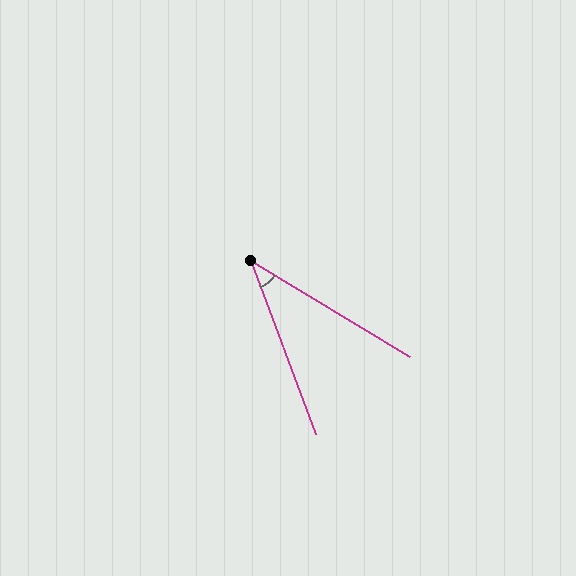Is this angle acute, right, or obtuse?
It is acute.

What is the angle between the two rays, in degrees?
Approximately 38 degrees.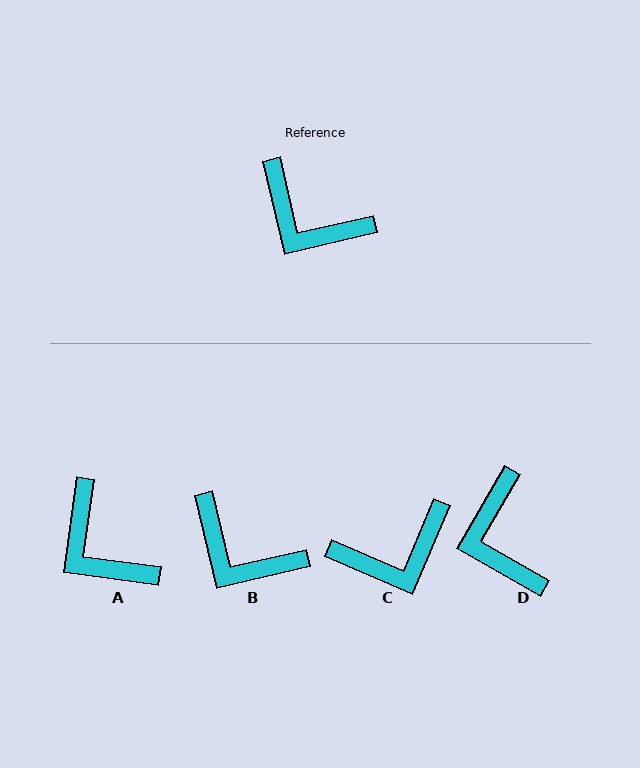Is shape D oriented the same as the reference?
No, it is off by about 43 degrees.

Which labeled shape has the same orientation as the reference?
B.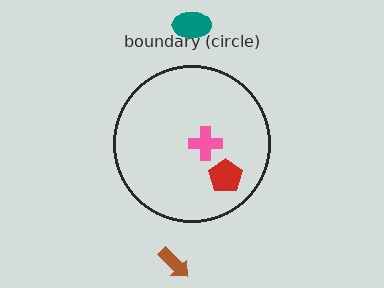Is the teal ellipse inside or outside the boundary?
Outside.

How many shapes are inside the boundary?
2 inside, 2 outside.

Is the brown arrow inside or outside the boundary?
Outside.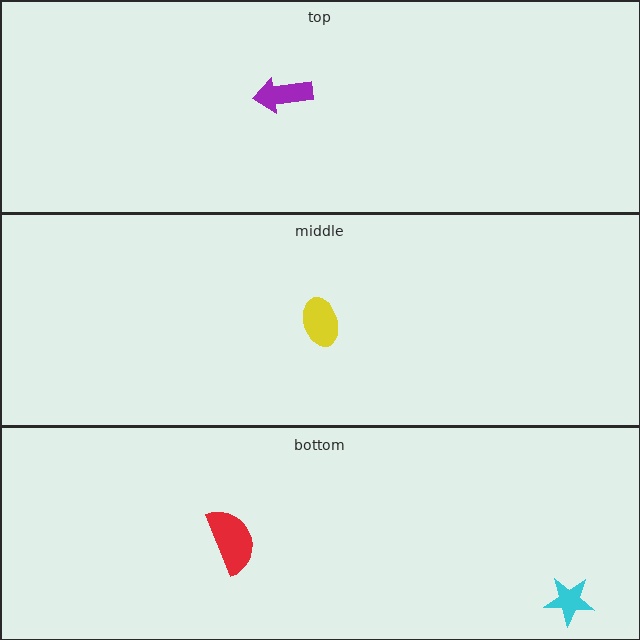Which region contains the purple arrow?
The top region.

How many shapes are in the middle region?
1.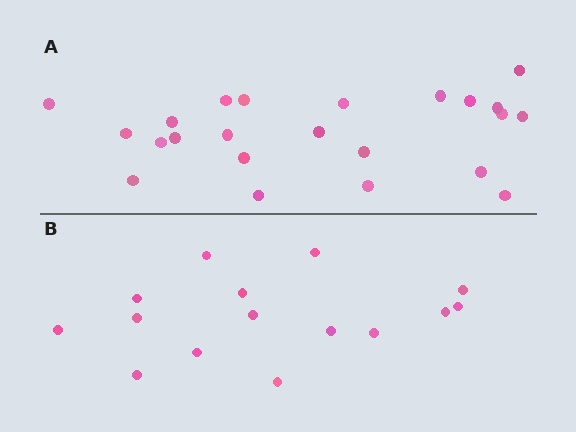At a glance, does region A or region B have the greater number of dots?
Region A (the top region) has more dots.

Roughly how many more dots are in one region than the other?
Region A has roughly 8 or so more dots than region B.